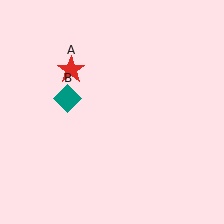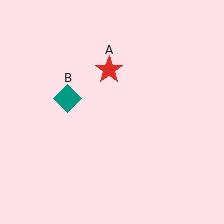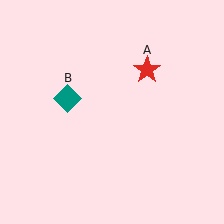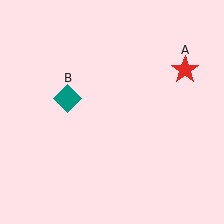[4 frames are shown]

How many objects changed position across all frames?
1 object changed position: red star (object A).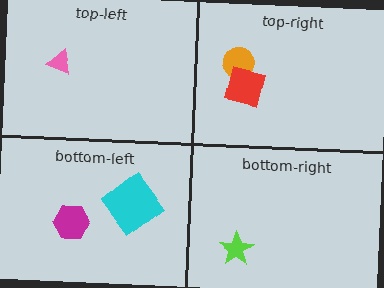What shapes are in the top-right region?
The orange circle, the red square.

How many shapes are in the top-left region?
1.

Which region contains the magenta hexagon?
The bottom-left region.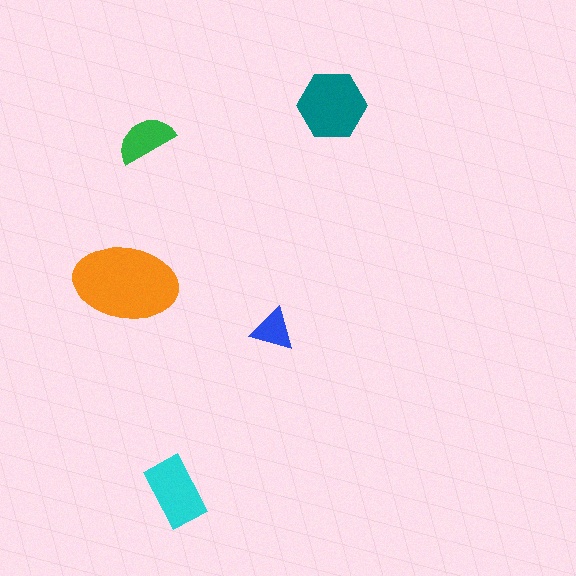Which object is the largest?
The orange ellipse.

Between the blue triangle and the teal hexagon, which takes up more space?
The teal hexagon.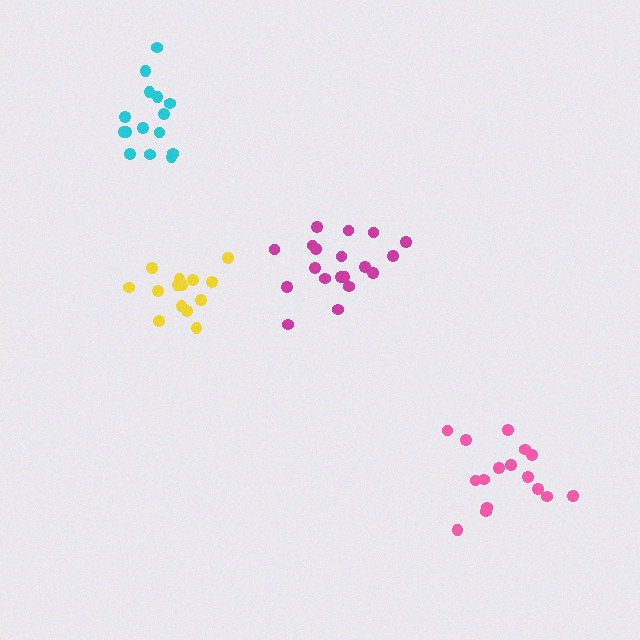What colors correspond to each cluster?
The clusters are colored: yellow, pink, magenta, cyan.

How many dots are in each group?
Group 1: 14 dots, Group 2: 16 dots, Group 3: 19 dots, Group 4: 15 dots (64 total).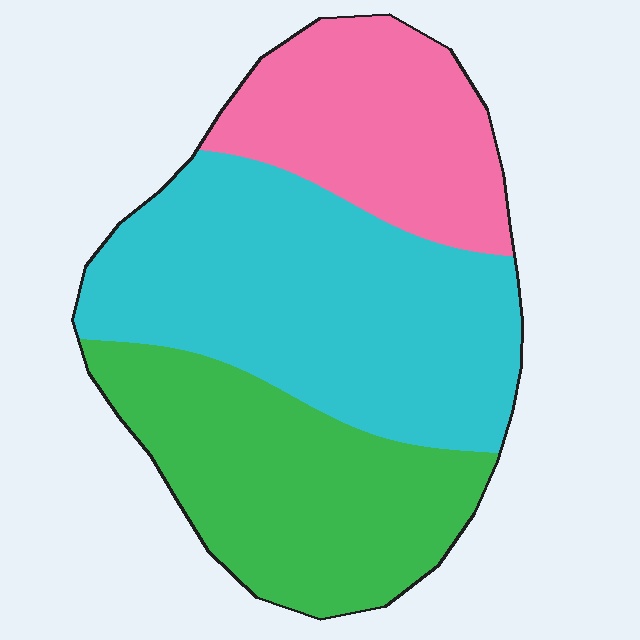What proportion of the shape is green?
Green covers 32% of the shape.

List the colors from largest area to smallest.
From largest to smallest: cyan, green, pink.